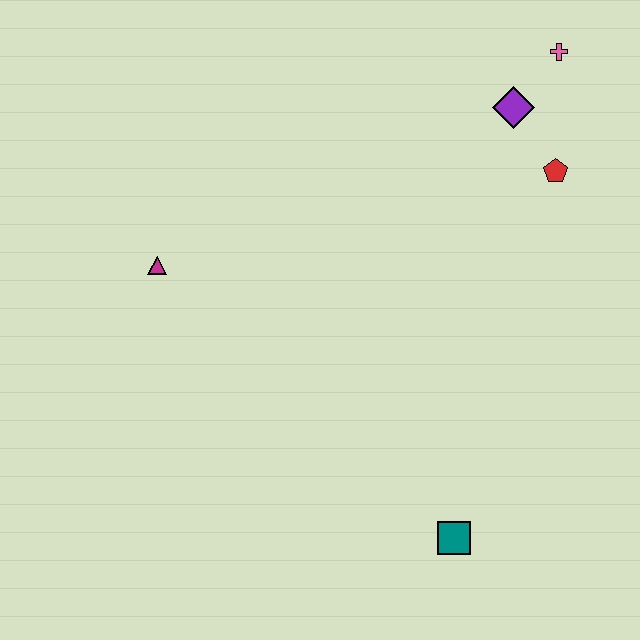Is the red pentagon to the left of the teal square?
No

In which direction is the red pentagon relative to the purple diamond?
The red pentagon is below the purple diamond.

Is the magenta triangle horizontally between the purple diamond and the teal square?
No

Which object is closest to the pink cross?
The purple diamond is closest to the pink cross.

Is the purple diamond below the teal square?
No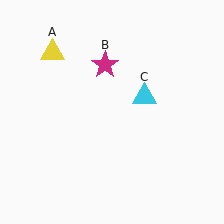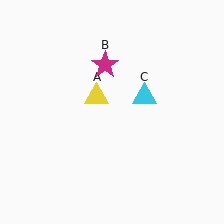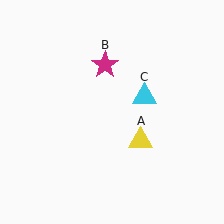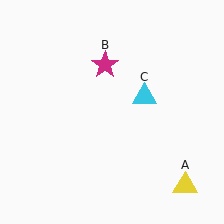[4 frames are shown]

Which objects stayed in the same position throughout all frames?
Magenta star (object B) and cyan triangle (object C) remained stationary.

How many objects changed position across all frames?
1 object changed position: yellow triangle (object A).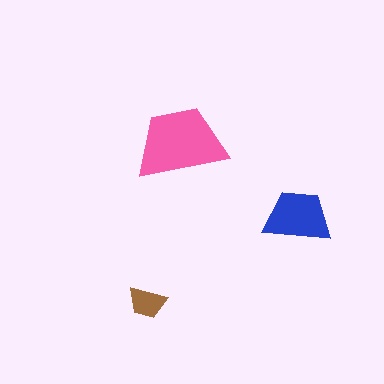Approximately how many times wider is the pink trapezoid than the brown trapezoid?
About 2.5 times wider.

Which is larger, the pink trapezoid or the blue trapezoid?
The pink one.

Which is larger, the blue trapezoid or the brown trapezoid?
The blue one.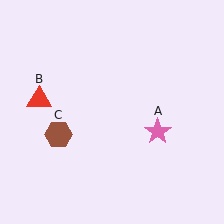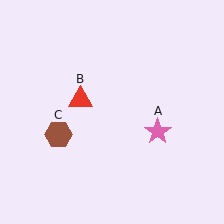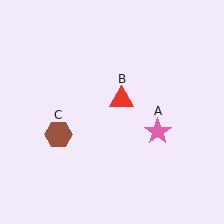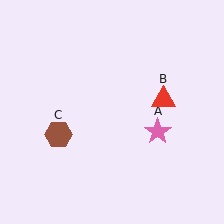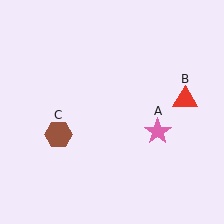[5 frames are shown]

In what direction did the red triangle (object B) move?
The red triangle (object B) moved right.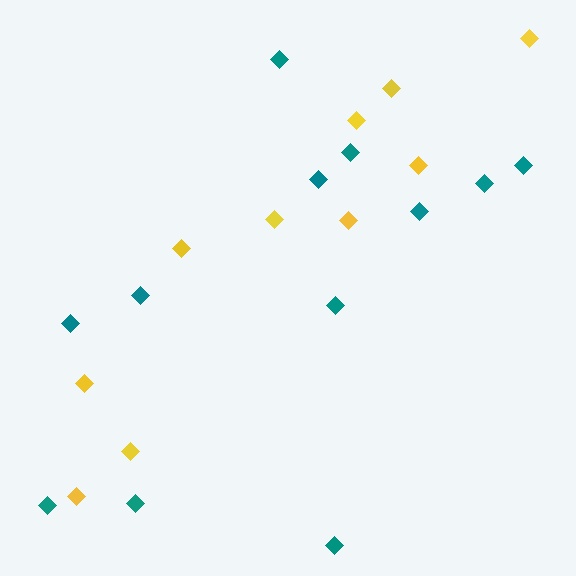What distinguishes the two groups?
There are 2 groups: one group of teal diamonds (12) and one group of yellow diamonds (10).